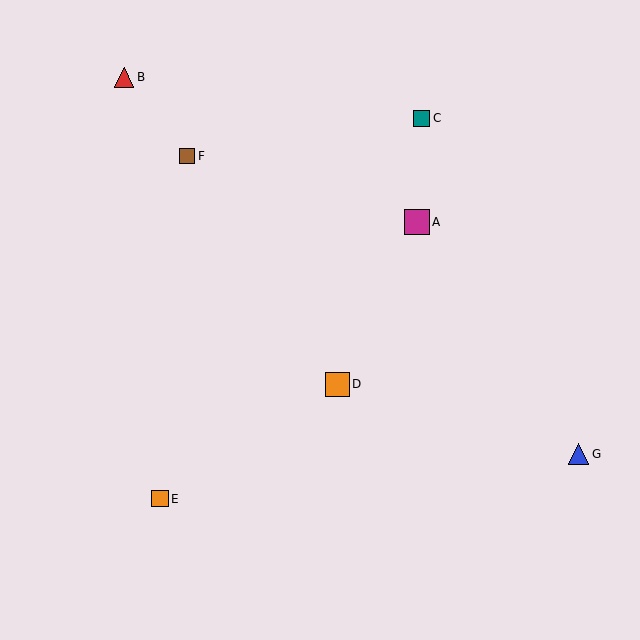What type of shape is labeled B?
Shape B is a red triangle.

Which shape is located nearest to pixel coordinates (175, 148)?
The brown square (labeled F) at (187, 156) is nearest to that location.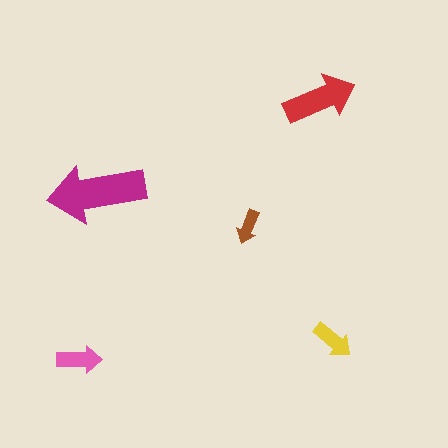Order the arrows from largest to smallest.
the magenta one, the red one, the pink one, the yellow one, the brown one.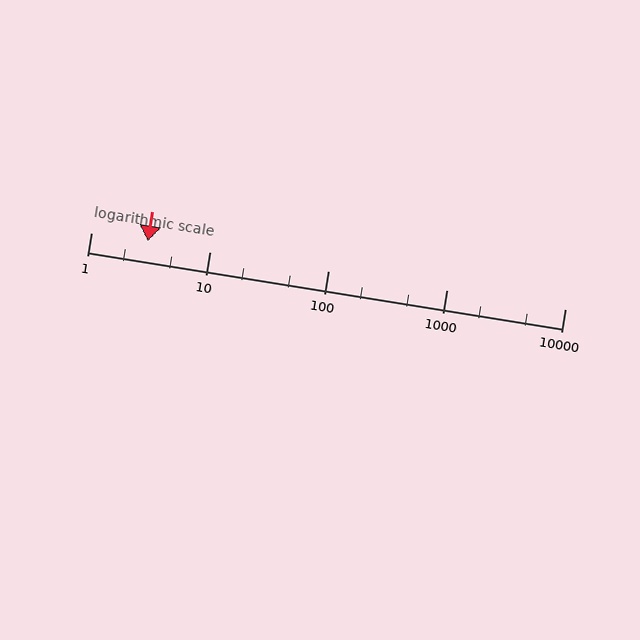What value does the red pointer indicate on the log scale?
The pointer indicates approximately 3.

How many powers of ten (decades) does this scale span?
The scale spans 4 decades, from 1 to 10000.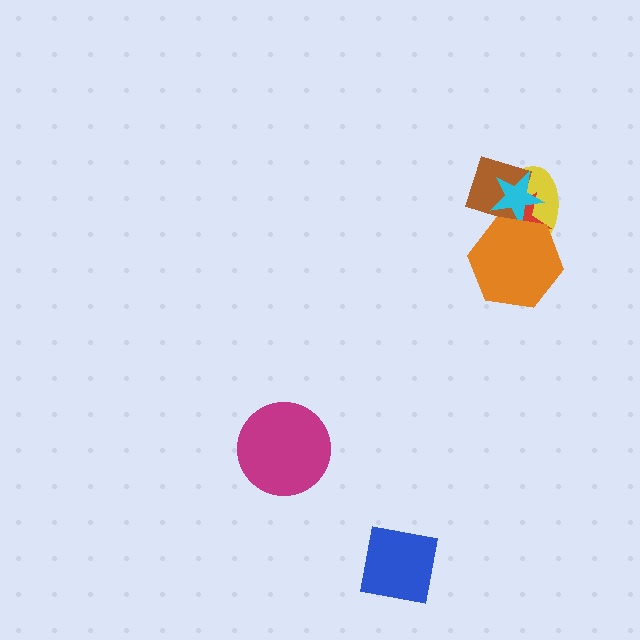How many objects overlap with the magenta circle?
0 objects overlap with the magenta circle.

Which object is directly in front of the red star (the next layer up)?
The brown diamond is directly in front of the red star.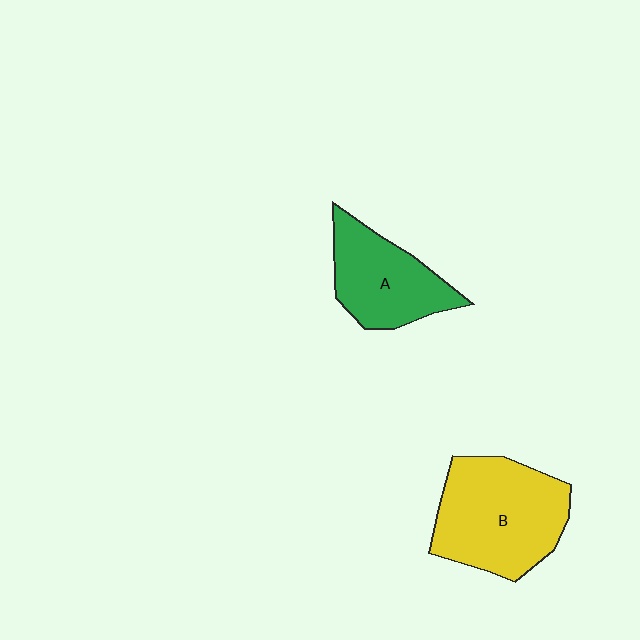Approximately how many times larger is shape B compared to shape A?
Approximately 1.4 times.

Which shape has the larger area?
Shape B (yellow).